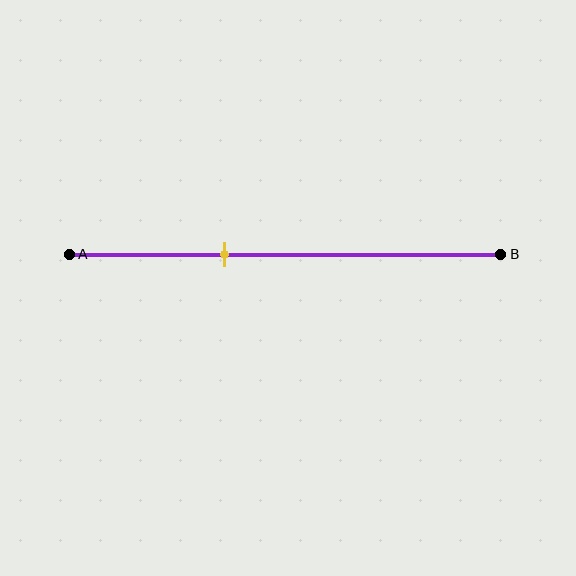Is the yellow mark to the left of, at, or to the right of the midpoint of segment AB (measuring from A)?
The yellow mark is to the left of the midpoint of segment AB.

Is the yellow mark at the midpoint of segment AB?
No, the mark is at about 35% from A, not at the 50% midpoint.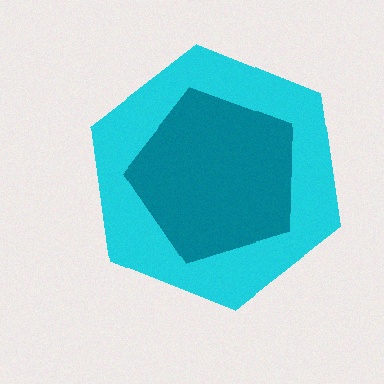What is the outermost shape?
The cyan hexagon.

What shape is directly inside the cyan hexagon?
The teal pentagon.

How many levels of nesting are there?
2.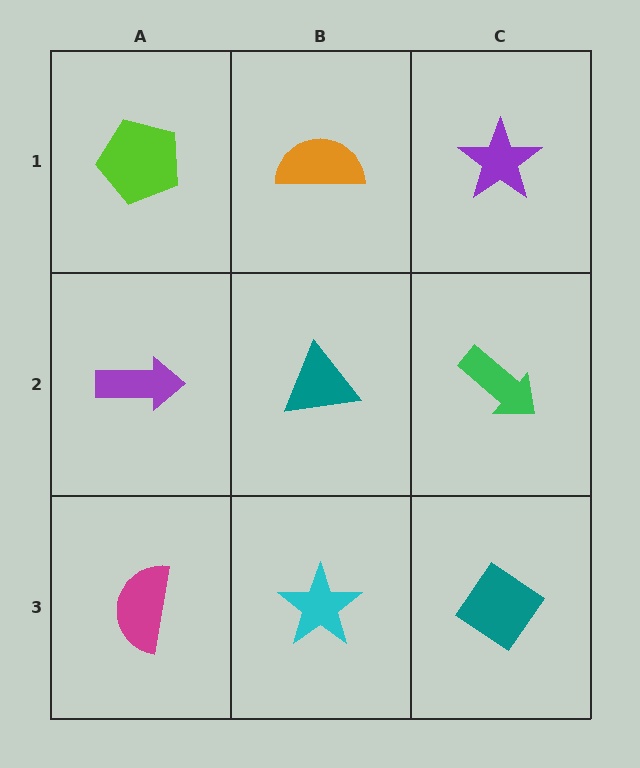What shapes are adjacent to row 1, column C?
A green arrow (row 2, column C), an orange semicircle (row 1, column B).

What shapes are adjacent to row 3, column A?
A purple arrow (row 2, column A), a cyan star (row 3, column B).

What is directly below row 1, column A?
A purple arrow.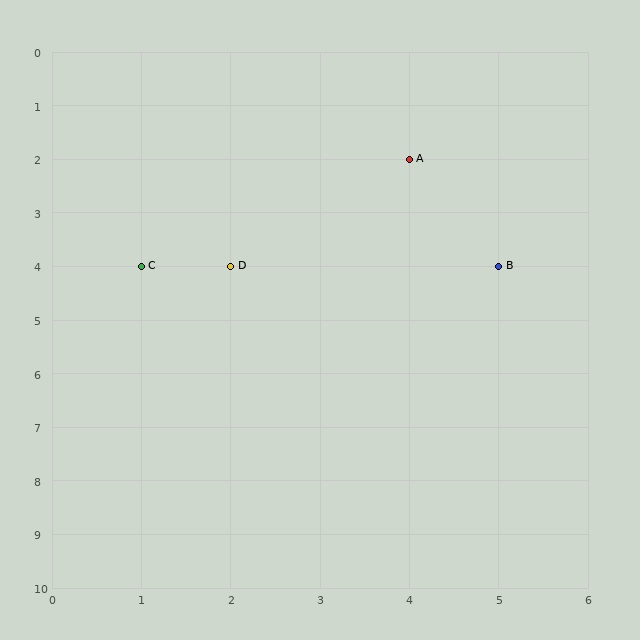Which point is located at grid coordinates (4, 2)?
Point A is at (4, 2).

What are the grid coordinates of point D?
Point D is at grid coordinates (2, 4).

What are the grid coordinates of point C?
Point C is at grid coordinates (1, 4).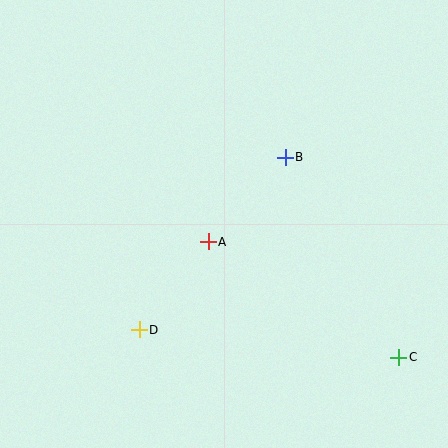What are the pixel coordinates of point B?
Point B is at (285, 157).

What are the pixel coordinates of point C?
Point C is at (399, 357).